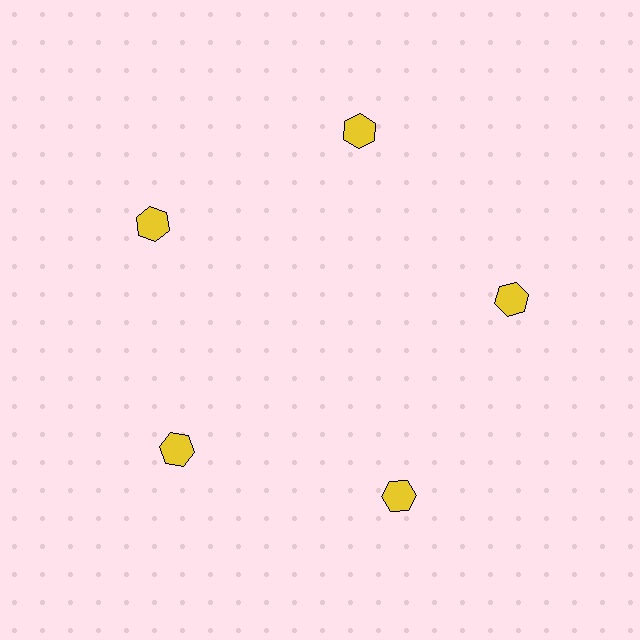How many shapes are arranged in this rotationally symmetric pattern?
There are 5 shapes, arranged in 5 groups of 1.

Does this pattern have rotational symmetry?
Yes, this pattern has 5-fold rotational symmetry. It looks the same after rotating 72 degrees around the center.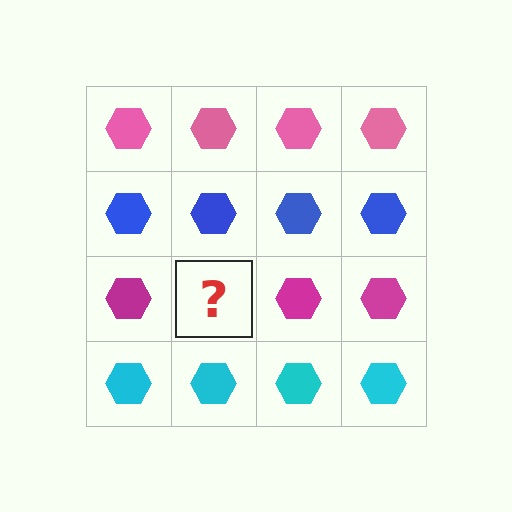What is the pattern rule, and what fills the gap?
The rule is that each row has a consistent color. The gap should be filled with a magenta hexagon.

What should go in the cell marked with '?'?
The missing cell should contain a magenta hexagon.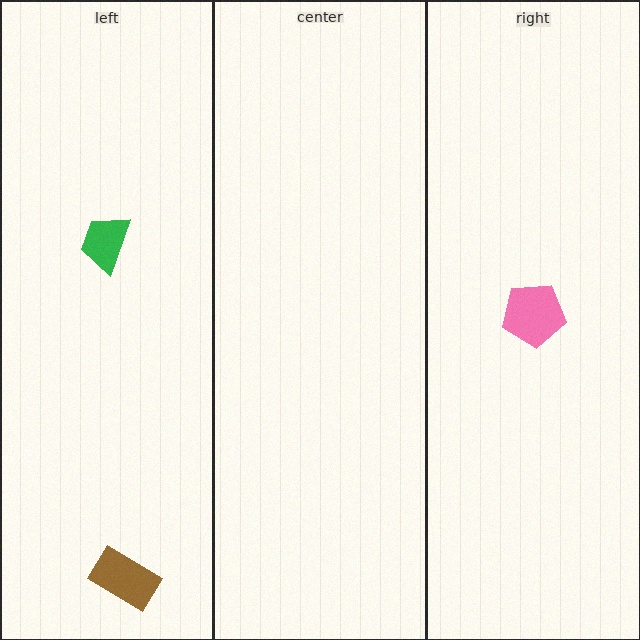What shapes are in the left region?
The brown rectangle, the green trapezoid.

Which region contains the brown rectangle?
The left region.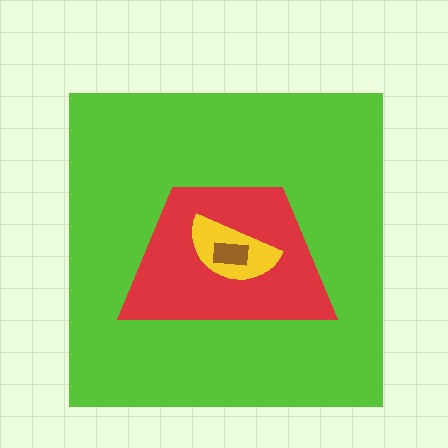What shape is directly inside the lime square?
The red trapezoid.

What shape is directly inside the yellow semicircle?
The brown rectangle.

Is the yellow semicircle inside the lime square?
Yes.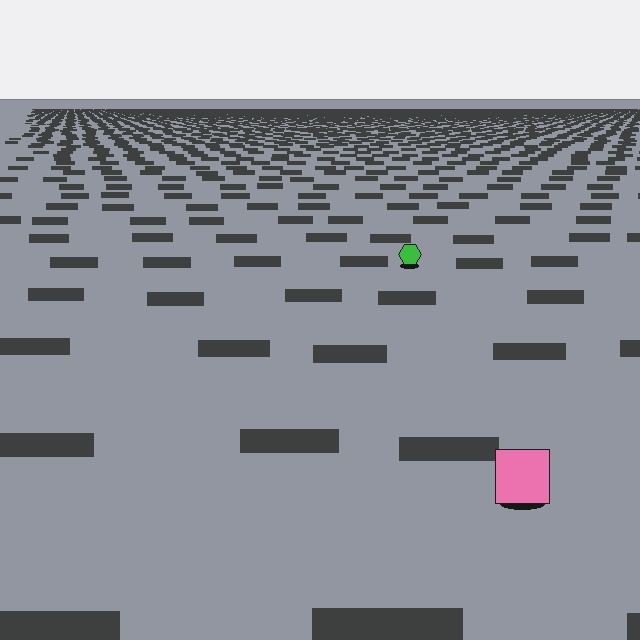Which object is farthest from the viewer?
The green hexagon is farthest from the viewer. It appears smaller and the ground texture around it is denser.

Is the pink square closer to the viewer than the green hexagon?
Yes. The pink square is closer — you can tell from the texture gradient: the ground texture is coarser near it.